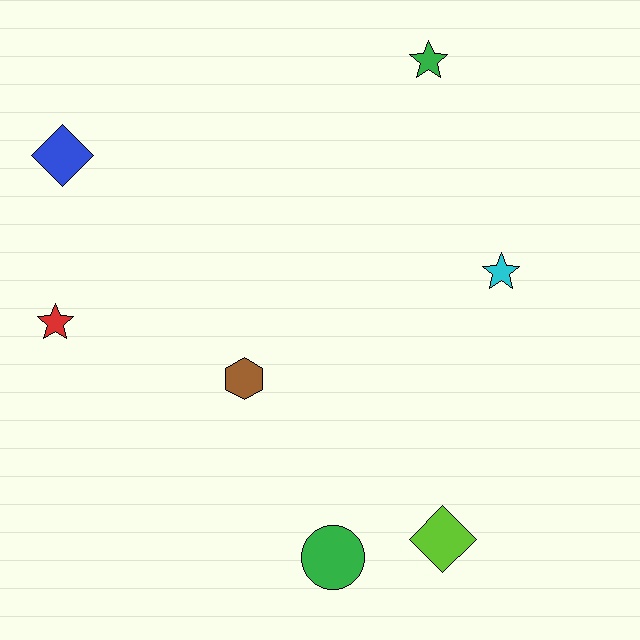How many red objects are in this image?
There is 1 red object.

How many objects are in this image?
There are 7 objects.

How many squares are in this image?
There are no squares.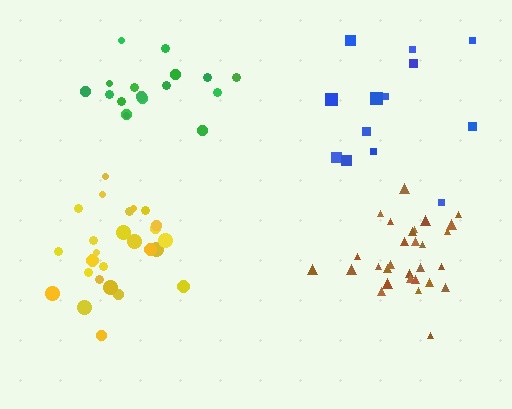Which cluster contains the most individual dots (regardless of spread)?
Brown (29).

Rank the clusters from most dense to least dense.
brown, yellow, green, blue.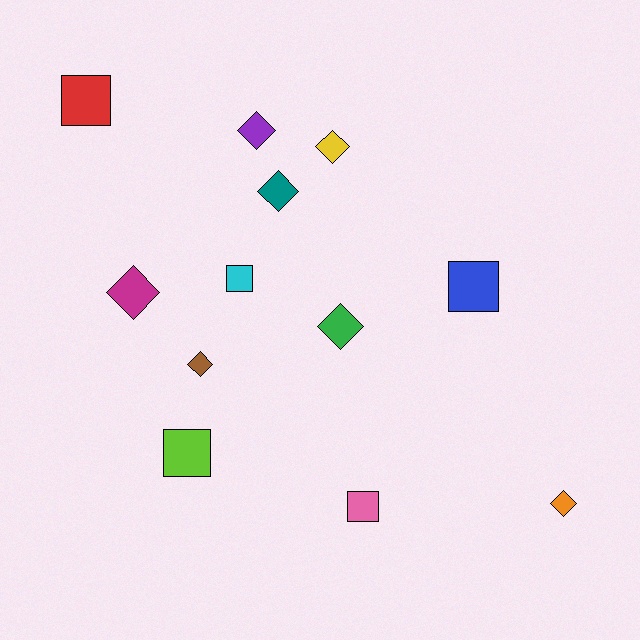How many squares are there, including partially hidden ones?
There are 5 squares.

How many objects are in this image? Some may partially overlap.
There are 12 objects.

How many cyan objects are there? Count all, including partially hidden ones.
There is 1 cyan object.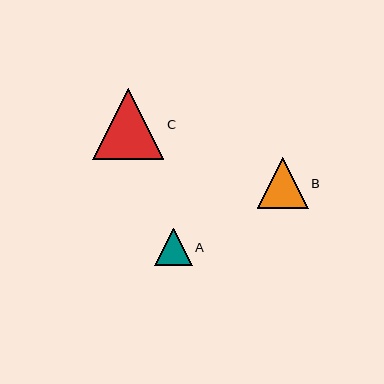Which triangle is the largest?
Triangle C is the largest with a size of approximately 72 pixels.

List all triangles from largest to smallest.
From largest to smallest: C, B, A.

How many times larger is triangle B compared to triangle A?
Triangle B is approximately 1.4 times the size of triangle A.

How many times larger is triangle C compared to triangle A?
Triangle C is approximately 1.9 times the size of triangle A.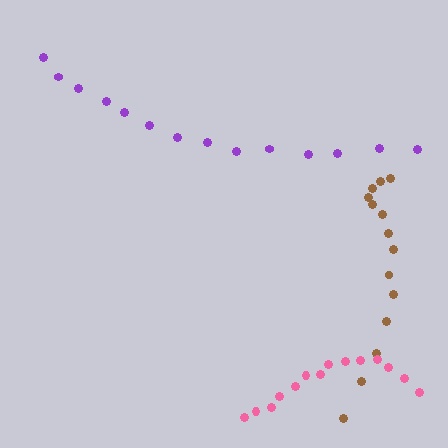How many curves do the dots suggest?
There are 3 distinct paths.